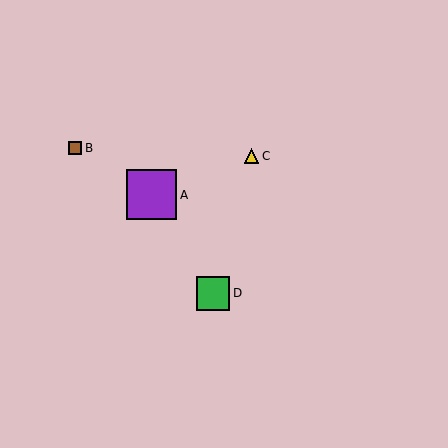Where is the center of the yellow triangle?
The center of the yellow triangle is at (252, 156).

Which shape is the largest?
The purple square (labeled A) is the largest.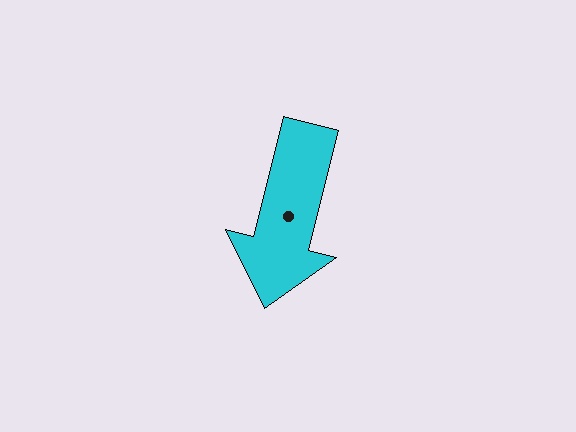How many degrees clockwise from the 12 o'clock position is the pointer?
Approximately 194 degrees.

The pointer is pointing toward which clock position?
Roughly 6 o'clock.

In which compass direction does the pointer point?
South.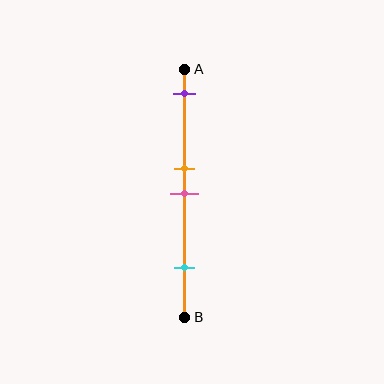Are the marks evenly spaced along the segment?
No, the marks are not evenly spaced.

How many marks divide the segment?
There are 4 marks dividing the segment.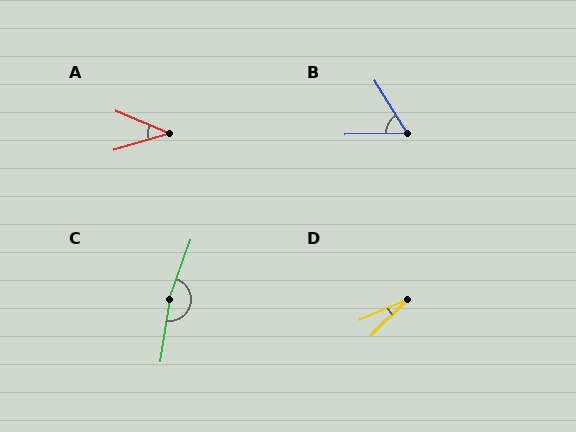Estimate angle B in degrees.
Approximately 60 degrees.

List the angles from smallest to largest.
D (21°), A (39°), B (60°), C (169°).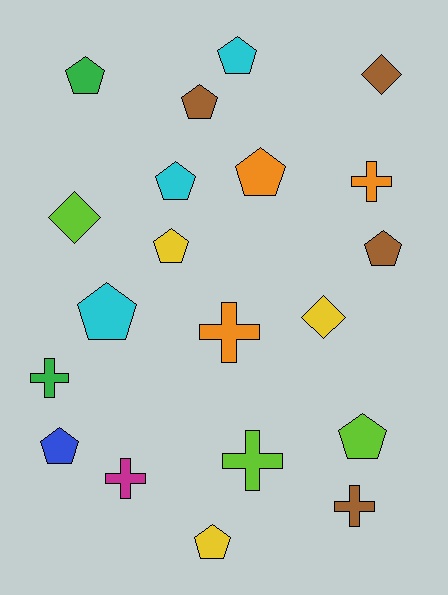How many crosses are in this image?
There are 6 crosses.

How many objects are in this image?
There are 20 objects.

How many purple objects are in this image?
There are no purple objects.